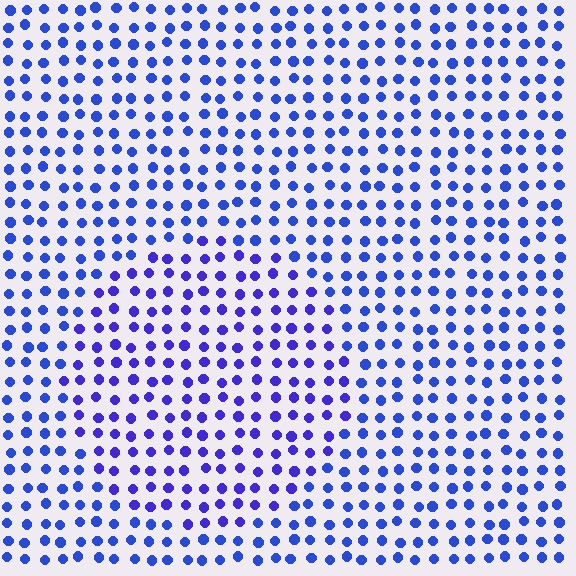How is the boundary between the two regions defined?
The boundary is defined purely by a slight shift in hue (about 20 degrees). Spacing, size, and orientation are identical on both sides.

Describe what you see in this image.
The image is filled with small blue elements in a uniform arrangement. A circle-shaped region is visible where the elements are tinted to a slightly different hue, forming a subtle color boundary.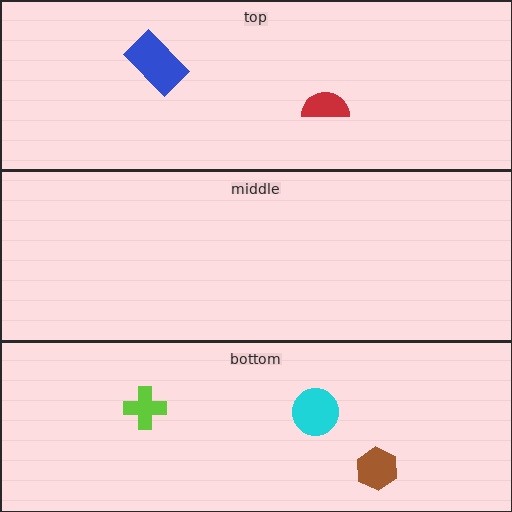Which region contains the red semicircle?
The top region.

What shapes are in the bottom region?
The cyan circle, the brown hexagon, the lime cross.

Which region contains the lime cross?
The bottom region.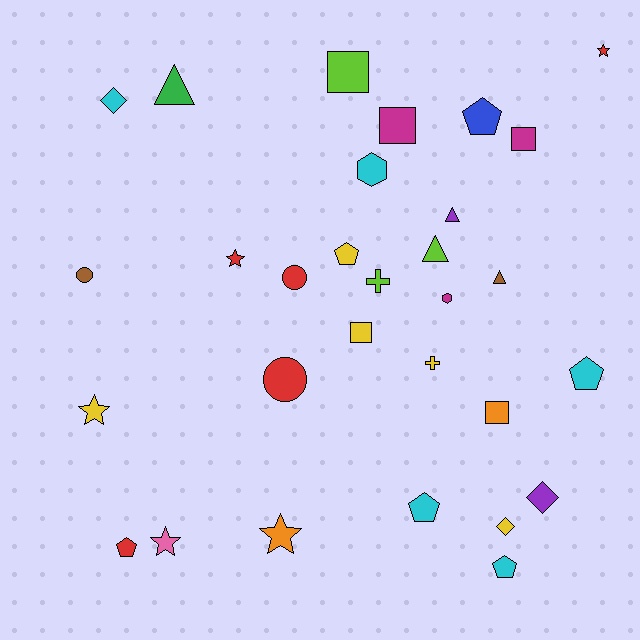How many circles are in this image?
There are 3 circles.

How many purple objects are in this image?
There are 2 purple objects.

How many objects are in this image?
There are 30 objects.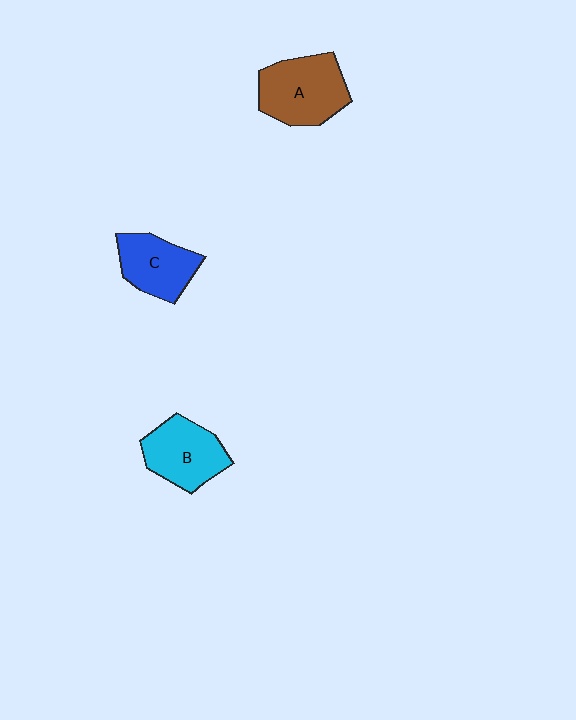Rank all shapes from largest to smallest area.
From largest to smallest: A (brown), B (cyan), C (blue).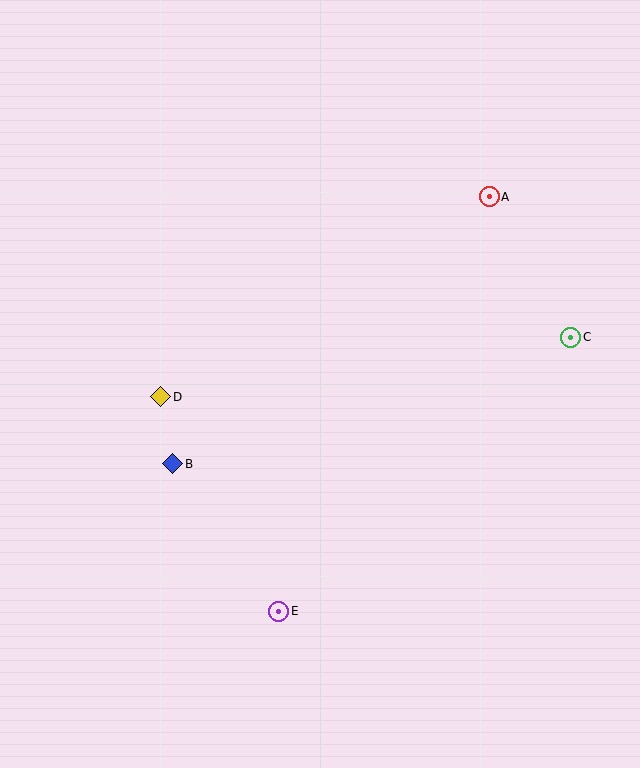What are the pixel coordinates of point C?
Point C is at (571, 337).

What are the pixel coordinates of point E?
Point E is at (279, 611).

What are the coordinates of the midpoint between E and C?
The midpoint between E and C is at (425, 474).